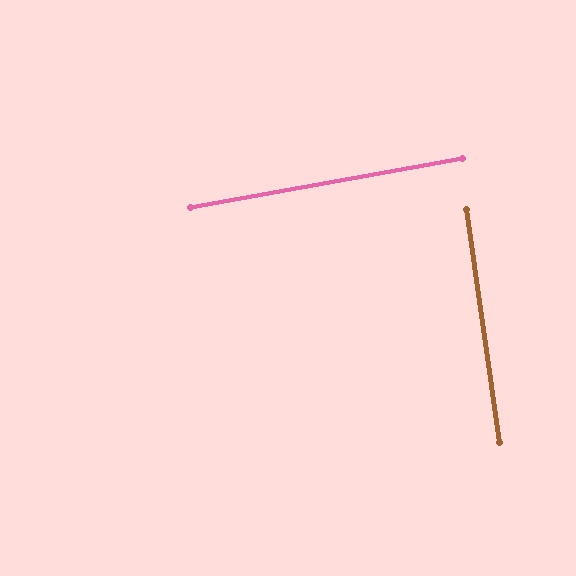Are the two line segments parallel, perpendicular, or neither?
Perpendicular — they meet at approximately 88°.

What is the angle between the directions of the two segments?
Approximately 88 degrees.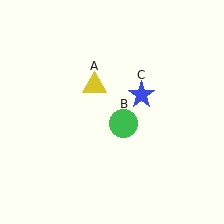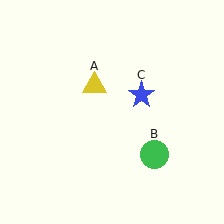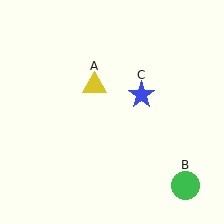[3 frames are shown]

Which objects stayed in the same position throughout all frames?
Yellow triangle (object A) and blue star (object C) remained stationary.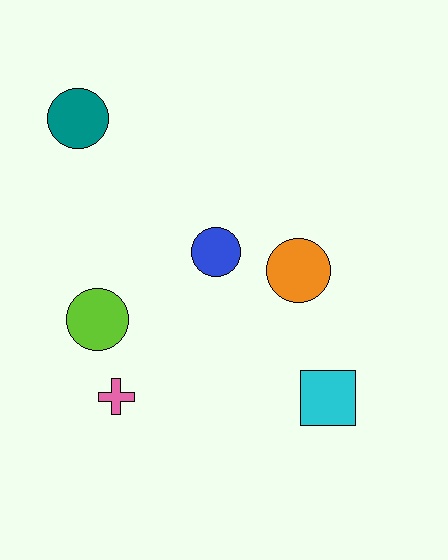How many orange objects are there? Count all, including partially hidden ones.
There is 1 orange object.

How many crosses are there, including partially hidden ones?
There is 1 cross.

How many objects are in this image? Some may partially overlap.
There are 6 objects.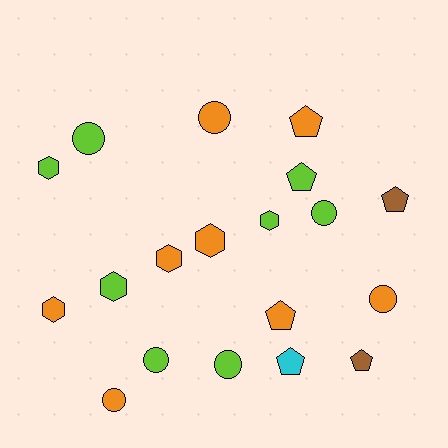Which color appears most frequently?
Lime, with 8 objects.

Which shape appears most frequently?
Circle, with 7 objects.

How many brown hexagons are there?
There are no brown hexagons.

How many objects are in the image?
There are 19 objects.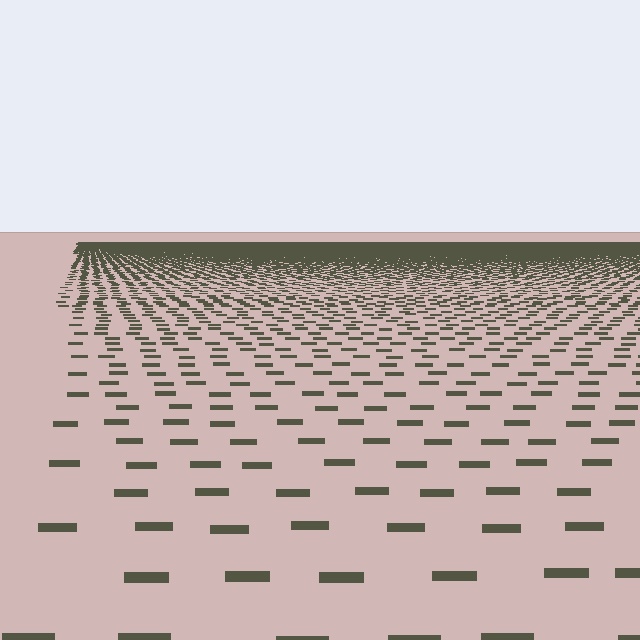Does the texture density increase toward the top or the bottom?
Density increases toward the top.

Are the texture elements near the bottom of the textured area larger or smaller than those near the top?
Larger. Near the bottom, elements are closer to the viewer and appear at a bigger on-screen size.